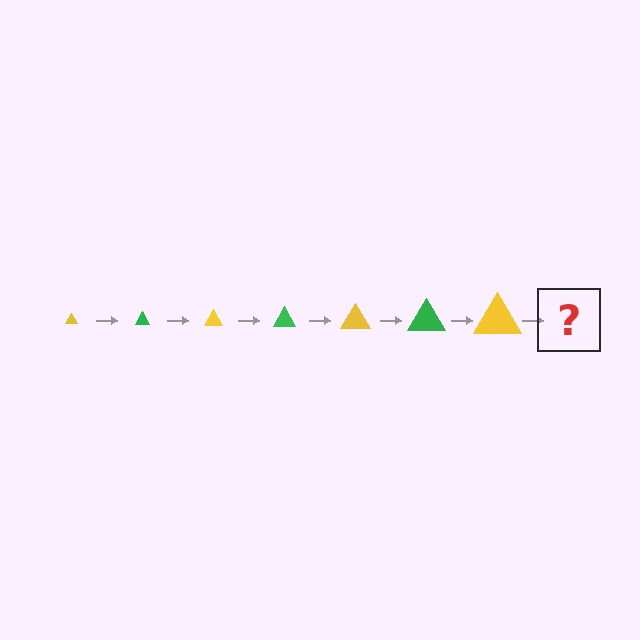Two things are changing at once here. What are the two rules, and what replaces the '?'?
The two rules are that the triangle grows larger each step and the color cycles through yellow and green. The '?' should be a green triangle, larger than the previous one.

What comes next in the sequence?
The next element should be a green triangle, larger than the previous one.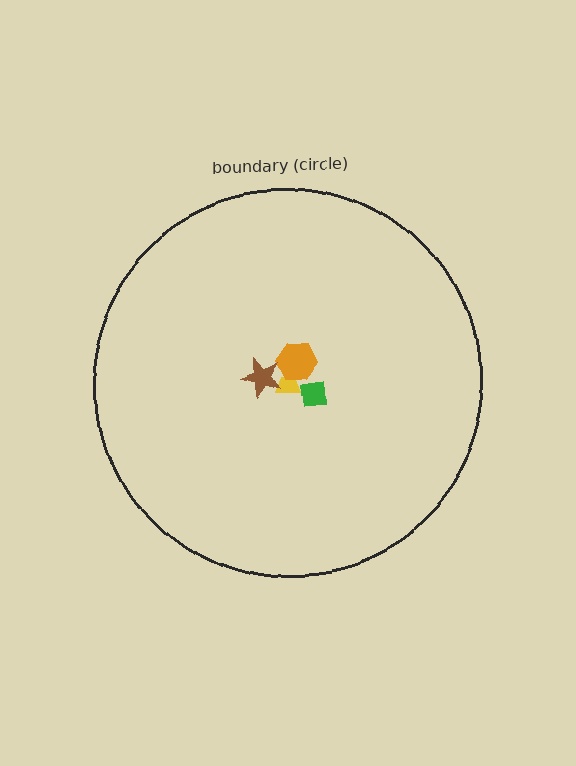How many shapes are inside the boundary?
4 inside, 0 outside.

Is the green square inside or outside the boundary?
Inside.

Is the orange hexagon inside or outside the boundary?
Inside.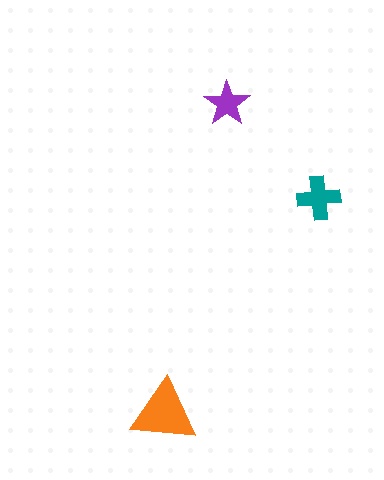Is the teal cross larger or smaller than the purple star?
Larger.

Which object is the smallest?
The purple star.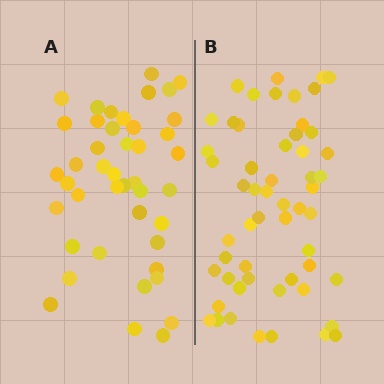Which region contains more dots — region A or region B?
Region B (the right region) has more dots.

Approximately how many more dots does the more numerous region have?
Region B has roughly 12 or so more dots than region A.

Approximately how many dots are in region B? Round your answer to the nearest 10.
About 60 dots. (The exact count is 55, which rounds to 60.)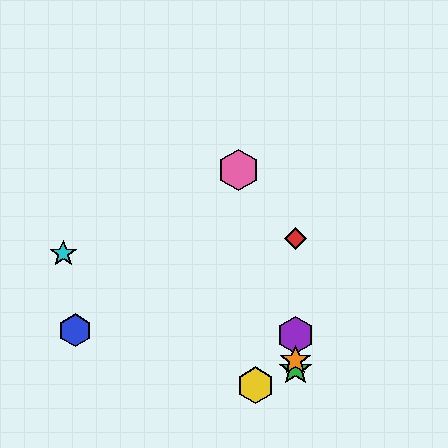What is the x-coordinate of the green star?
The green star is at x≈295.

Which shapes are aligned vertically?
The red diamond, the green star, the purple hexagon, the orange star are aligned vertically.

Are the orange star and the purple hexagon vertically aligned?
Yes, both are at x≈295.